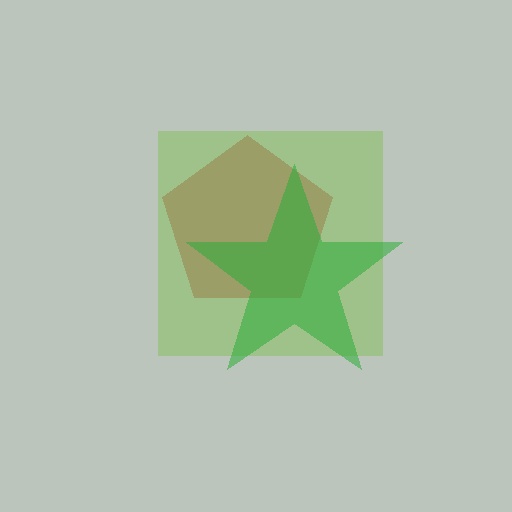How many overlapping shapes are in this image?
There are 3 overlapping shapes in the image.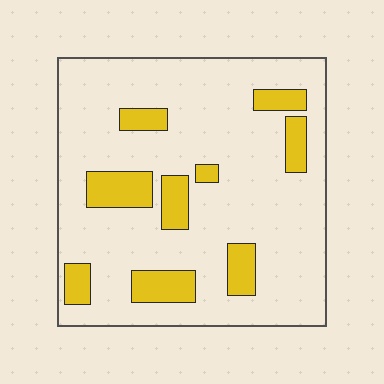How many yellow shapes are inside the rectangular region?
9.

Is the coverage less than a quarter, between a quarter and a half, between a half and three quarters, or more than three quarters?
Less than a quarter.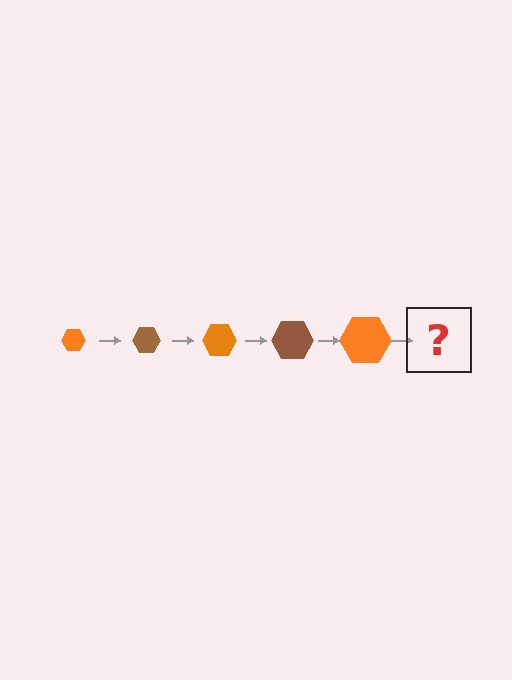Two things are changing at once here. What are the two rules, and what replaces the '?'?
The two rules are that the hexagon grows larger each step and the color cycles through orange and brown. The '?' should be a brown hexagon, larger than the previous one.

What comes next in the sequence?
The next element should be a brown hexagon, larger than the previous one.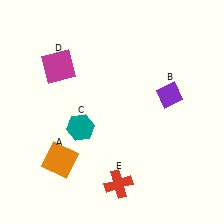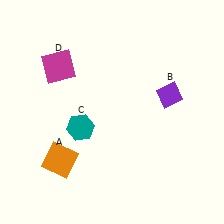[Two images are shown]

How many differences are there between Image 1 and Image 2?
There is 1 difference between the two images.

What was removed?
The red cross (E) was removed in Image 2.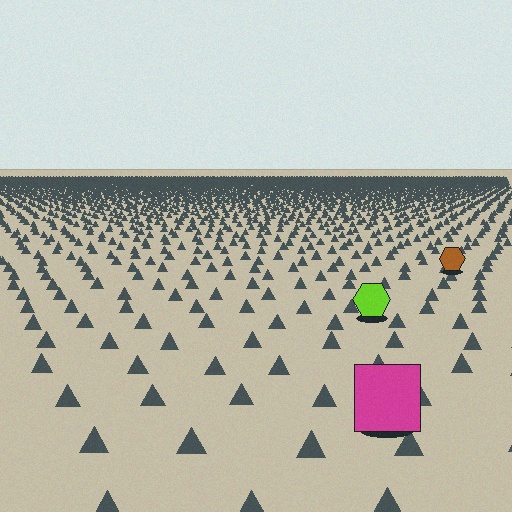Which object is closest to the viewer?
The magenta square is closest. The texture marks near it are larger and more spread out.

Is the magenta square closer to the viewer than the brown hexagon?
Yes. The magenta square is closer — you can tell from the texture gradient: the ground texture is coarser near it.